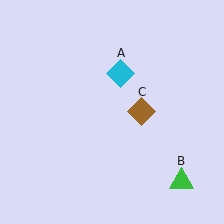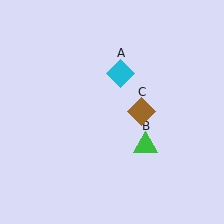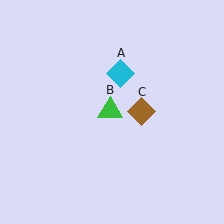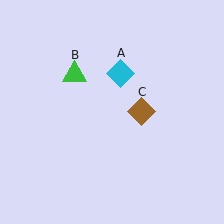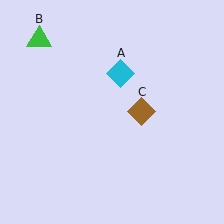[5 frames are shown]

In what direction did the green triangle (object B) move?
The green triangle (object B) moved up and to the left.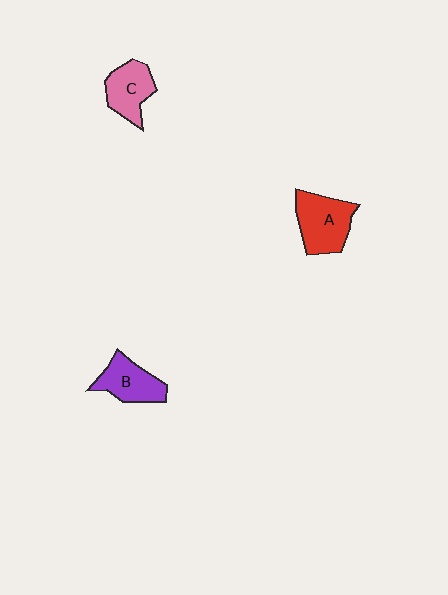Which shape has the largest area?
Shape A (red).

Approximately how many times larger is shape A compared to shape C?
Approximately 1.3 times.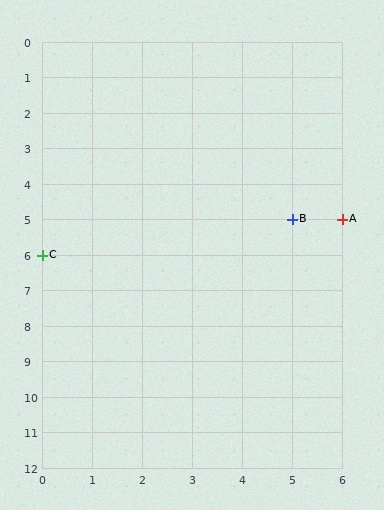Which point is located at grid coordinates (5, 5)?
Point B is at (5, 5).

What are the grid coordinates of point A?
Point A is at grid coordinates (6, 5).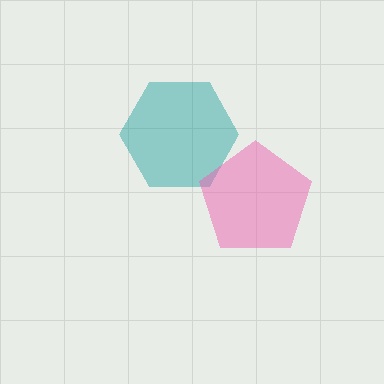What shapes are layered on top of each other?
The layered shapes are: a teal hexagon, a pink pentagon.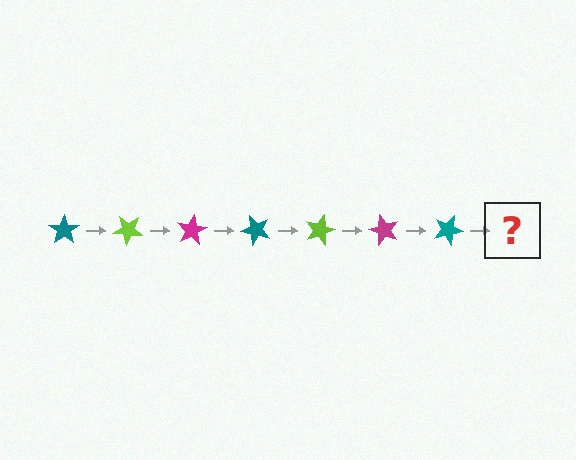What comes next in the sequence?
The next element should be a lime star, rotated 280 degrees from the start.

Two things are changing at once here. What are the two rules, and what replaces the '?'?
The two rules are that it rotates 40 degrees each step and the color cycles through teal, lime, and magenta. The '?' should be a lime star, rotated 280 degrees from the start.